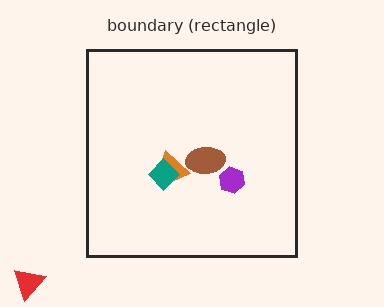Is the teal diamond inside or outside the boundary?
Inside.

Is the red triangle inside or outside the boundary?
Outside.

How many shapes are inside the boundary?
4 inside, 1 outside.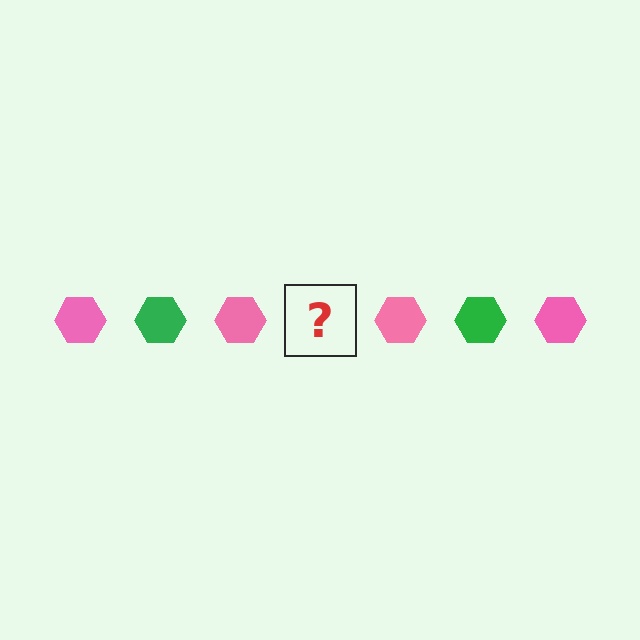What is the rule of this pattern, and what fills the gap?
The rule is that the pattern cycles through pink, green hexagons. The gap should be filled with a green hexagon.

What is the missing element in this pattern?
The missing element is a green hexagon.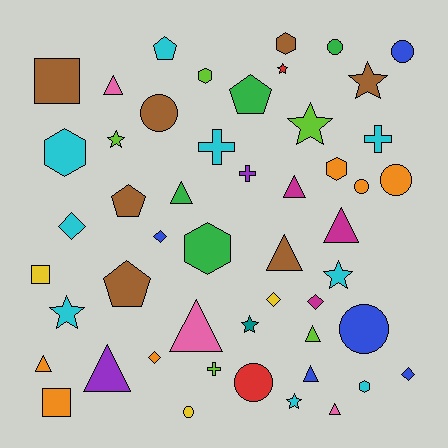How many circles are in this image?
There are 8 circles.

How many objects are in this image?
There are 50 objects.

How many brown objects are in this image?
There are 7 brown objects.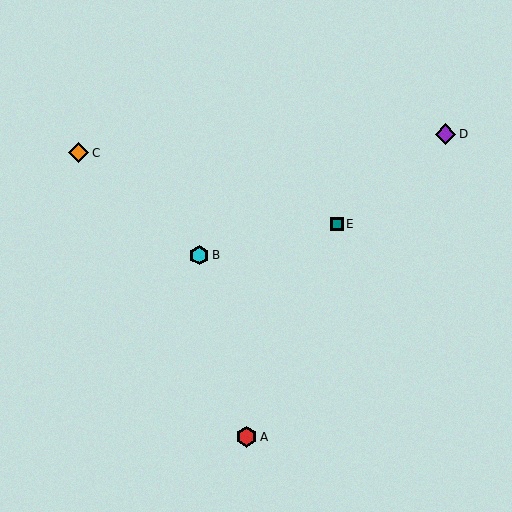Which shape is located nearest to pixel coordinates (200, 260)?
The cyan hexagon (labeled B) at (199, 255) is nearest to that location.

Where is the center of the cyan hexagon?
The center of the cyan hexagon is at (199, 255).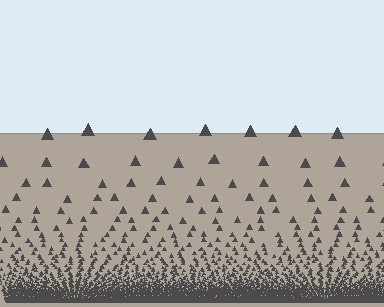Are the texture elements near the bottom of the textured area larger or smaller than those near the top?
Smaller. The gradient is inverted — elements near the bottom are smaller and denser.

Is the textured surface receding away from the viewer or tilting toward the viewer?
The surface appears to tilt toward the viewer. Texture elements get larger and sparser toward the top.